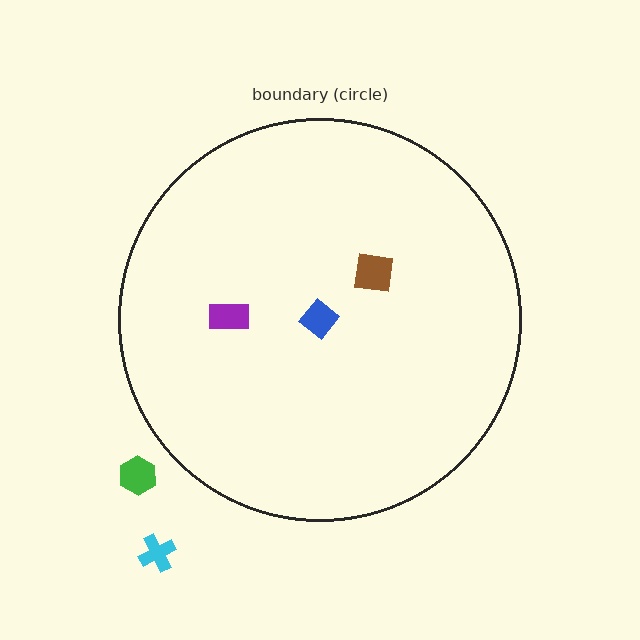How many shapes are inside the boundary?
3 inside, 2 outside.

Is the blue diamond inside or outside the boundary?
Inside.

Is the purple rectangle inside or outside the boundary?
Inside.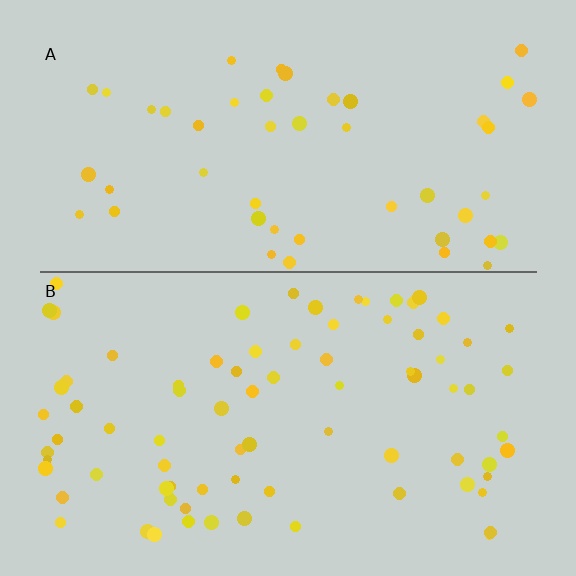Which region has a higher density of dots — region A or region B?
B (the bottom).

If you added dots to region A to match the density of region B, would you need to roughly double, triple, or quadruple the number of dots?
Approximately double.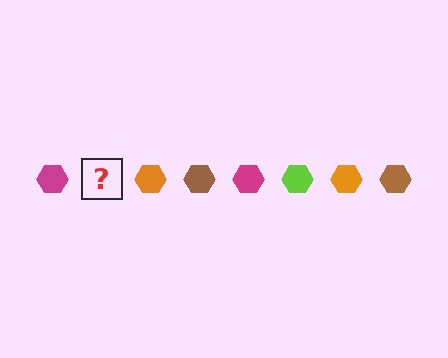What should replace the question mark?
The question mark should be replaced with a lime hexagon.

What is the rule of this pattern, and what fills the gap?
The rule is that the pattern cycles through magenta, lime, orange, brown hexagons. The gap should be filled with a lime hexagon.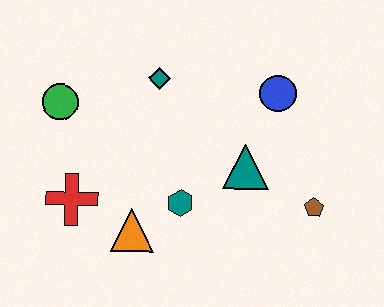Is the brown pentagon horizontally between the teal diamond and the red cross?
No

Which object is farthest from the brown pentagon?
The green circle is farthest from the brown pentagon.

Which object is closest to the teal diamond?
The green circle is closest to the teal diamond.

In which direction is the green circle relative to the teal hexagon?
The green circle is to the left of the teal hexagon.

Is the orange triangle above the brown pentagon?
No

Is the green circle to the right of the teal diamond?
No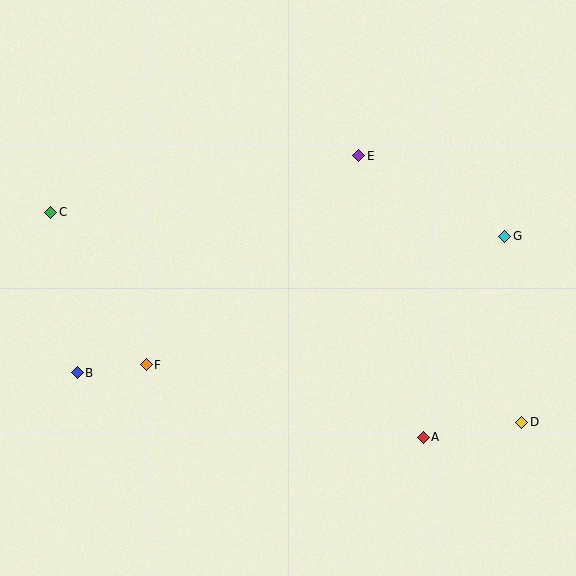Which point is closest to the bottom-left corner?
Point B is closest to the bottom-left corner.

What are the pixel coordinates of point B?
Point B is at (77, 373).